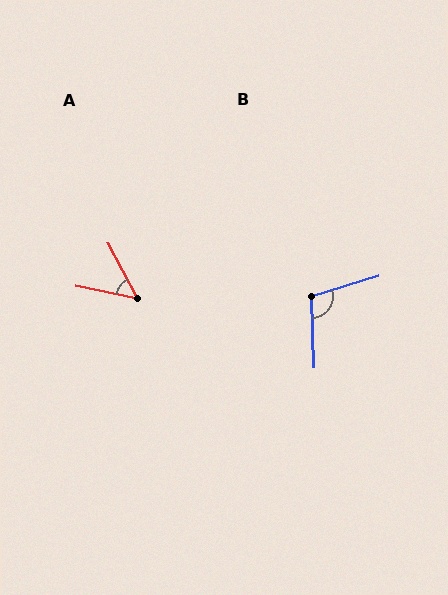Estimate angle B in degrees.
Approximately 105 degrees.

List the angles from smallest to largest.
A (50°), B (105°).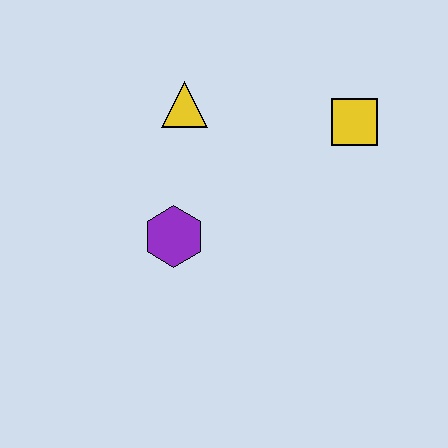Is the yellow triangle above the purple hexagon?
Yes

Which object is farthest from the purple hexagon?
The yellow square is farthest from the purple hexagon.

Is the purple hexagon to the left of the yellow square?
Yes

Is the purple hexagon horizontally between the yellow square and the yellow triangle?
No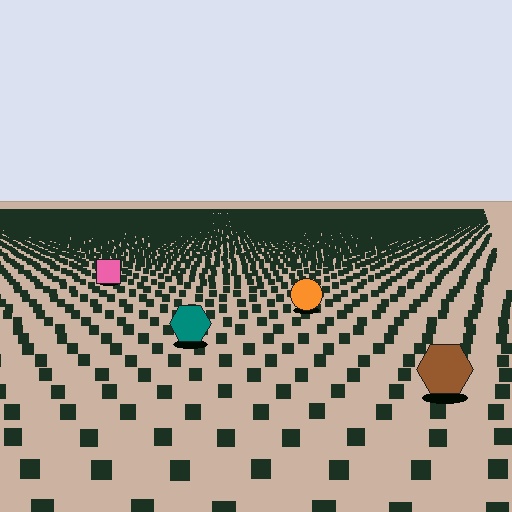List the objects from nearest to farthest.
From nearest to farthest: the brown hexagon, the teal hexagon, the orange circle, the pink square.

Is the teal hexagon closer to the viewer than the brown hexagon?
No. The brown hexagon is closer — you can tell from the texture gradient: the ground texture is coarser near it.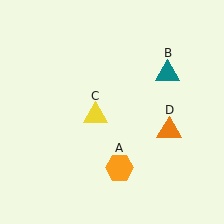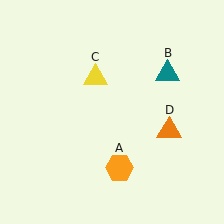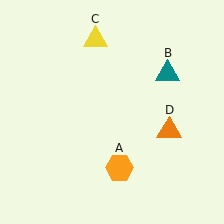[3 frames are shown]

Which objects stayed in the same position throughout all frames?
Orange hexagon (object A) and teal triangle (object B) and orange triangle (object D) remained stationary.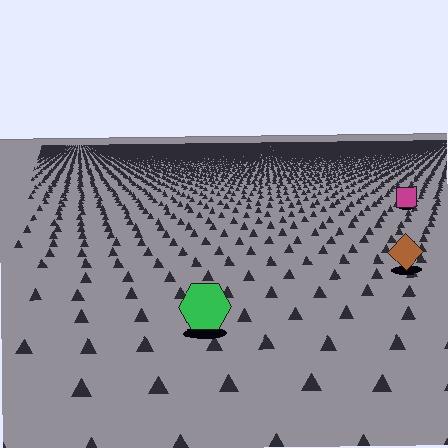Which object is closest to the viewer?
The green hexagon is closest. The texture marks near it are larger and more spread out.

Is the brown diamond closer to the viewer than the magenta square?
Yes. The brown diamond is closer — you can tell from the texture gradient: the ground texture is coarser near it.